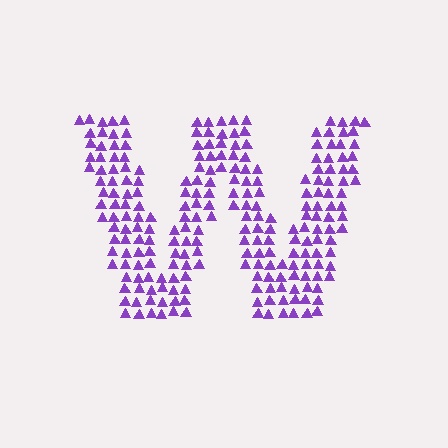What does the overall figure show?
The overall figure shows the letter W.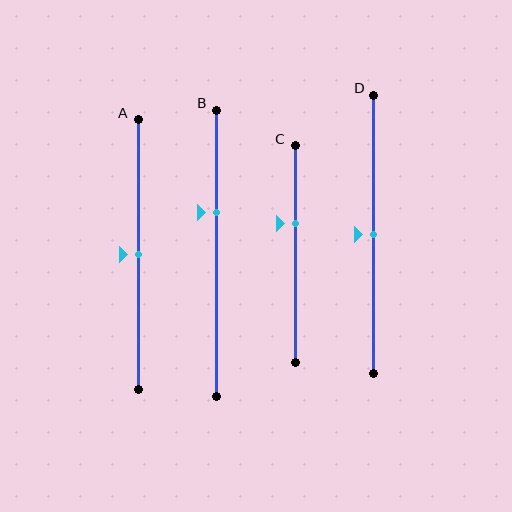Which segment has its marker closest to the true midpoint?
Segment A has its marker closest to the true midpoint.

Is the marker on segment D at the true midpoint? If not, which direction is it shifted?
Yes, the marker on segment D is at the true midpoint.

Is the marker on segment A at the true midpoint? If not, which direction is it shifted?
Yes, the marker on segment A is at the true midpoint.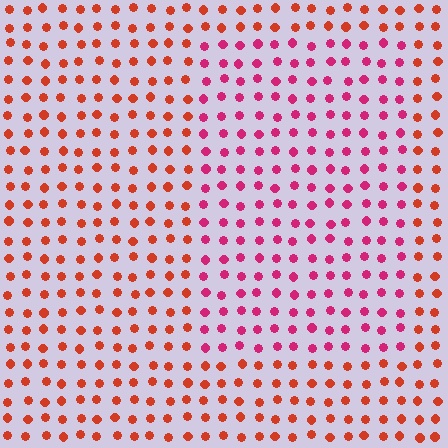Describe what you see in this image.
The image is filled with small red elements in a uniform arrangement. A rectangle-shaped region is visible where the elements are tinted to a slightly different hue, forming a subtle color boundary.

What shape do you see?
I see a rectangle.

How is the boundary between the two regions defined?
The boundary is defined purely by a slight shift in hue (about 38 degrees). Spacing, size, and orientation are identical on both sides.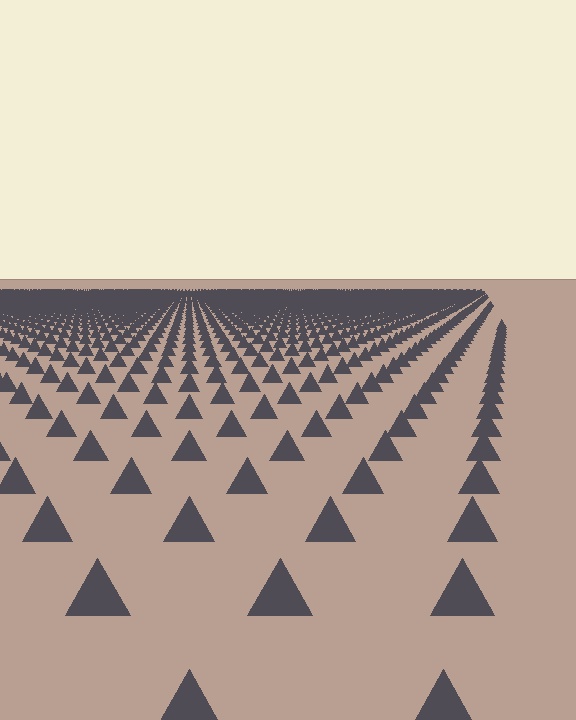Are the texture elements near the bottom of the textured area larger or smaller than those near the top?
Larger. Near the bottom, elements are closer to the viewer and appear at a bigger on-screen size.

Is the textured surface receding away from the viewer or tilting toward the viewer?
The surface is receding away from the viewer. Texture elements get smaller and denser toward the top.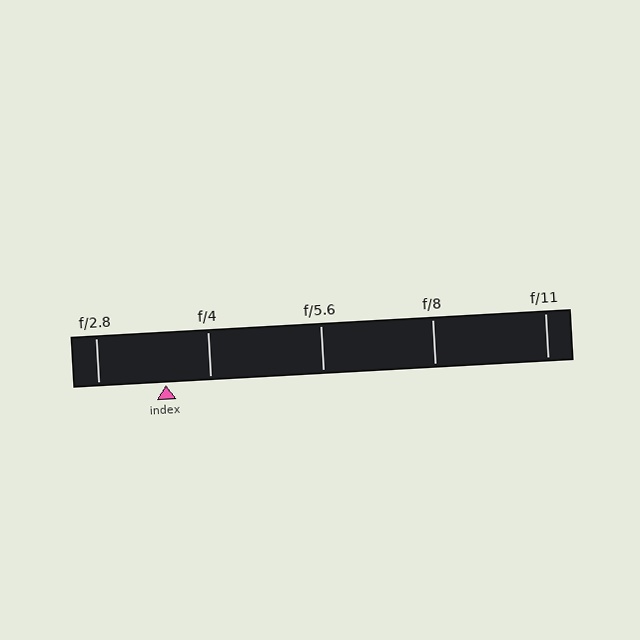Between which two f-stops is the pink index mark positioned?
The index mark is between f/2.8 and f/4.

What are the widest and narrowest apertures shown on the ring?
The widest aperture shown is f/2.8 and the narrowest is f/11.